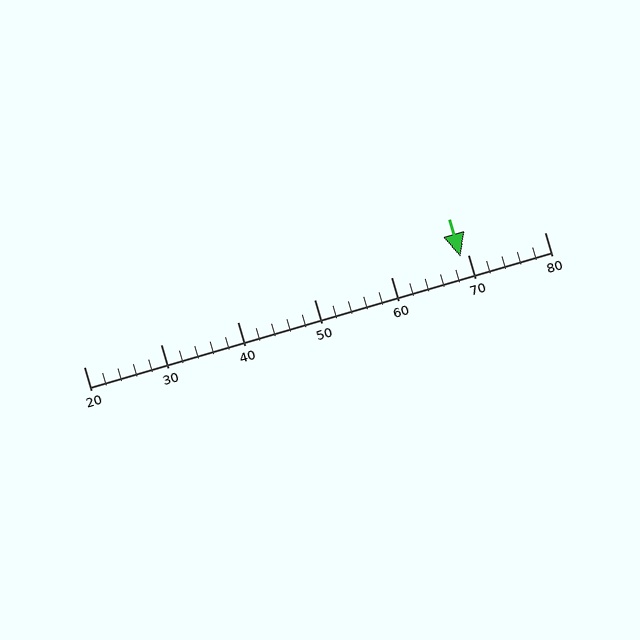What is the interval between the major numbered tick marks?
The major tick marks are spaced 10 units apart.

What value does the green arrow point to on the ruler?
The green arrow points to approximately 69.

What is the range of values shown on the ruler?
The ruler shows values from 20 to 80.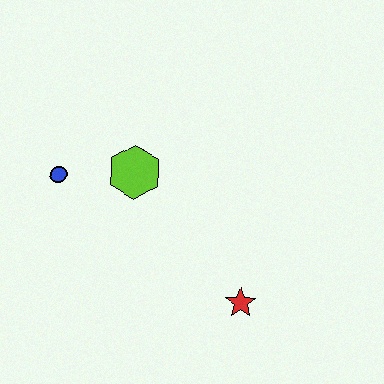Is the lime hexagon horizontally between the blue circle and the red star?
Yes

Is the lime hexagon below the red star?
No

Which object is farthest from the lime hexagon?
The red star is farthest from the lime hexagon.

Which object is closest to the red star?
The lime hexagon is closest to the red star.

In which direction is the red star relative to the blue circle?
The red star is to the right of the blue circle.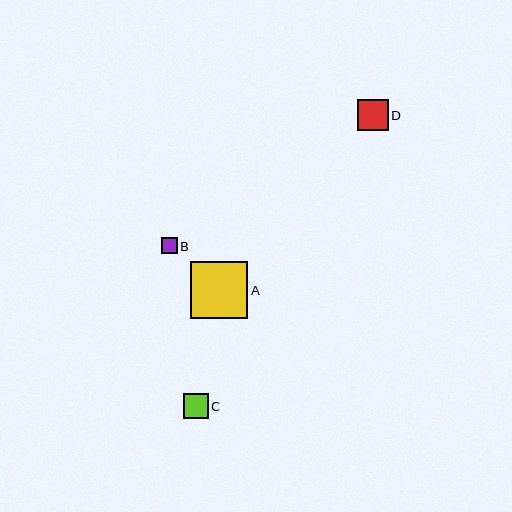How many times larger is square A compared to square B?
Square A is approximately 3.7 times the size of square B.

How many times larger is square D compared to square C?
Square D is approximately 1.3 times the size of square C.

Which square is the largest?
Square A is the largest with a size of approximately 57 pixels.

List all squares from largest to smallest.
From largest to smallest: A, D, C, B.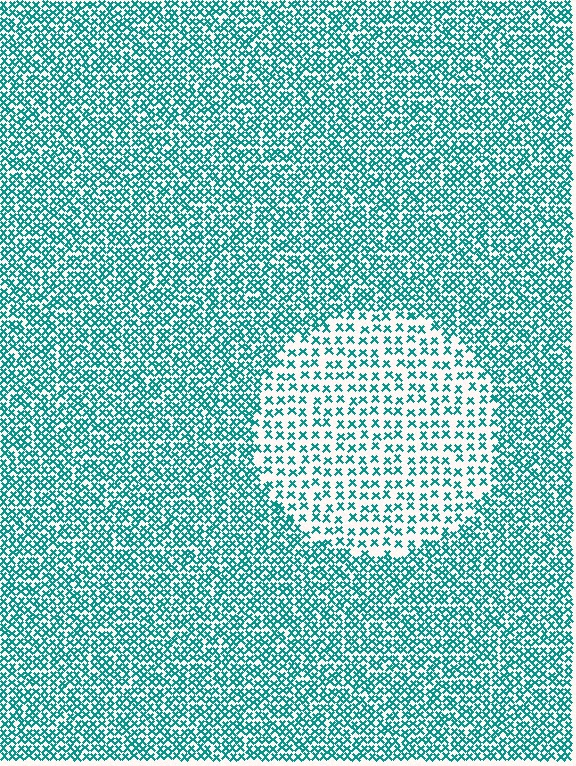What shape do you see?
I see a circle.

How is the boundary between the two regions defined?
The boundary is defined by a change in element density (approximately 2.1x ratio). All elements are the same color, size, and shape.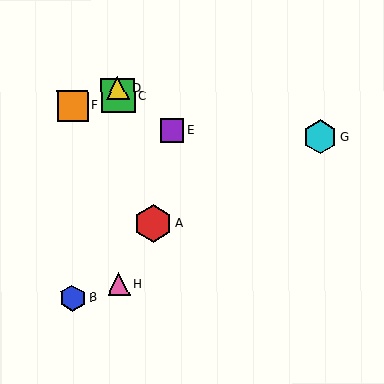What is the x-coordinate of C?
Object C is at x≈118.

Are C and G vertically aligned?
No, C is at x≈118 and G is at x≈320.